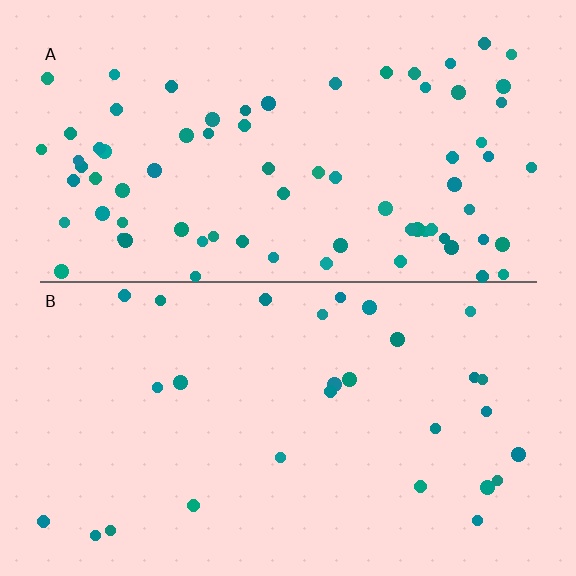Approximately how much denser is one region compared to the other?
Approximately 2.6× — region A over region B.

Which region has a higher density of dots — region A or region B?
A (the top).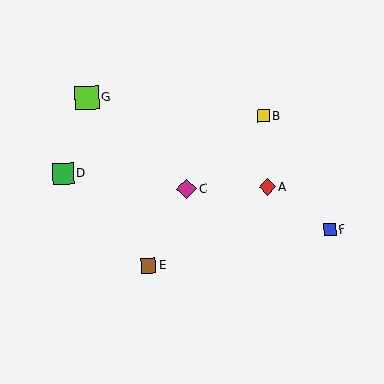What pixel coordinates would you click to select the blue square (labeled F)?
Click at (330, 230) to select the blue square F.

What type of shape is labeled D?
Shape D is a green square.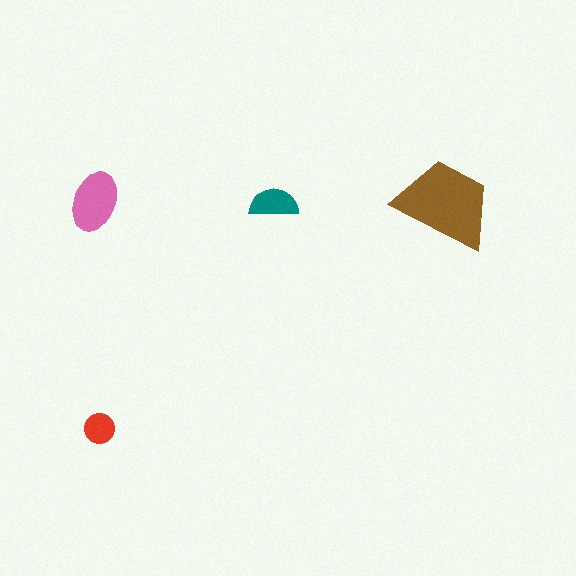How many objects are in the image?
There are 4 objects in the image.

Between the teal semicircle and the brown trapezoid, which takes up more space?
The brown trapezoid.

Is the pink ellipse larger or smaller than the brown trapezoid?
Smaller.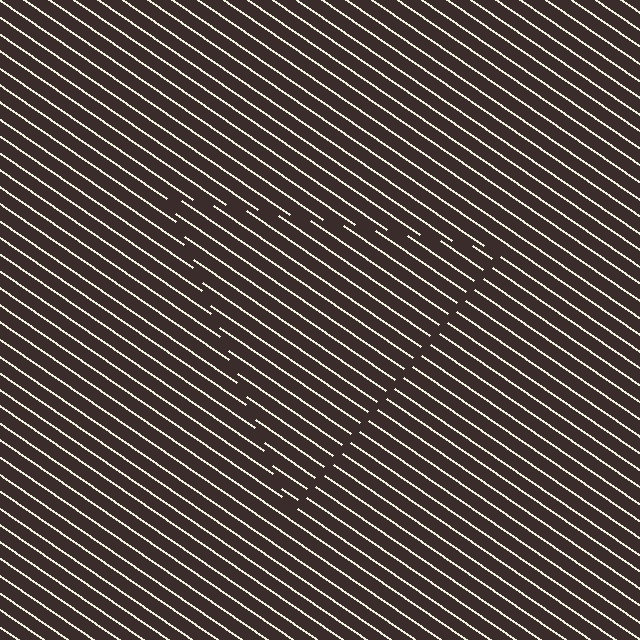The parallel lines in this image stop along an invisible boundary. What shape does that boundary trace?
An illusory triangle. The interior of the shape contains the same grating, shifted by half a period — the contour is defined by the phase discontinuity where line-ends from the inner and outer gratings abut.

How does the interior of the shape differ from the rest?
The interior of the shape contains the same grating, shifted by half a period — the contour is defined by the phase discontinuity where line-ends from the inner and outer gratings abut.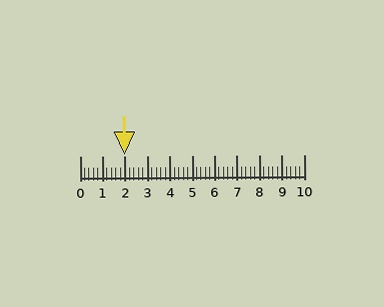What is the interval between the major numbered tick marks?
The major tick marks are spaced 1 units apart.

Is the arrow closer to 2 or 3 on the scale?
The arrow is closer to 2.